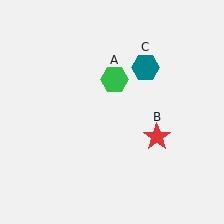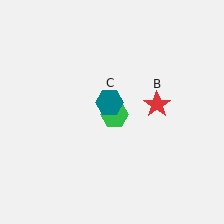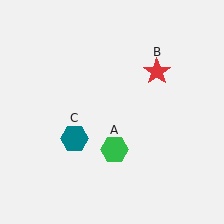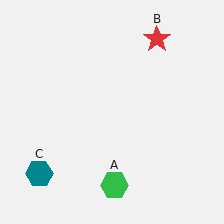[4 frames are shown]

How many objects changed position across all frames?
3 objects changed position: green hexagon (object A), red star (object B), teal hexagon (object C).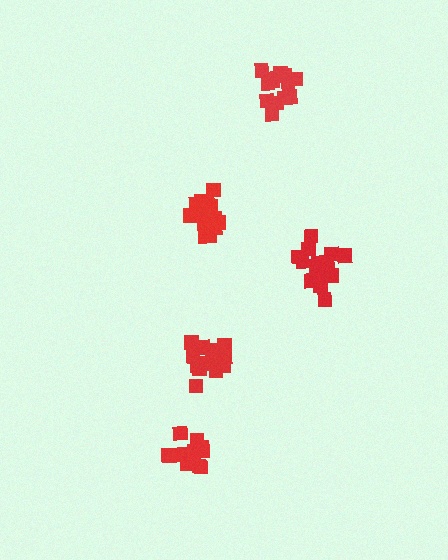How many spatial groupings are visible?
There are 5 spatial groupings.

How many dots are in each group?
Group 1: 13 dots, Group 2: 15 dots, Group 3: 15 dots, Group 4: 16 dots, Group 5: 14 dots (73 total).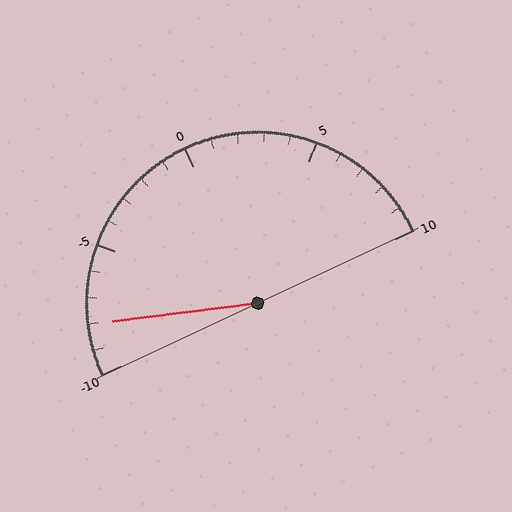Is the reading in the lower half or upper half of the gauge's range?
The reading is in the lower half of the range (-10 to 10).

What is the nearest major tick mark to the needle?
The nearest major tick mark is -10.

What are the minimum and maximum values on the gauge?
The gauge ranges from -10 to 10.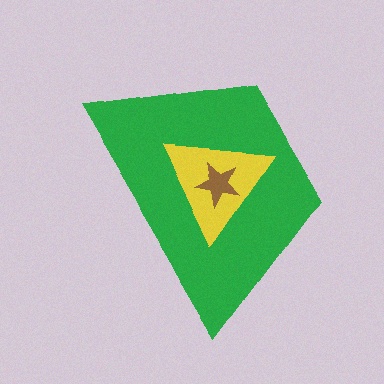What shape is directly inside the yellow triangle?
The brown star.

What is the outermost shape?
The green trapezoid.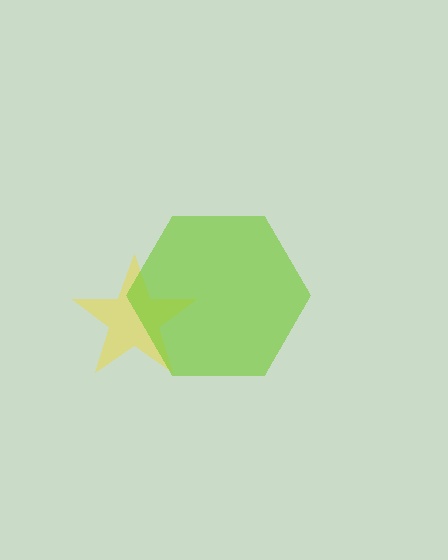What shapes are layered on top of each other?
The layered shapes are: a yellow star, a lime hexagon.